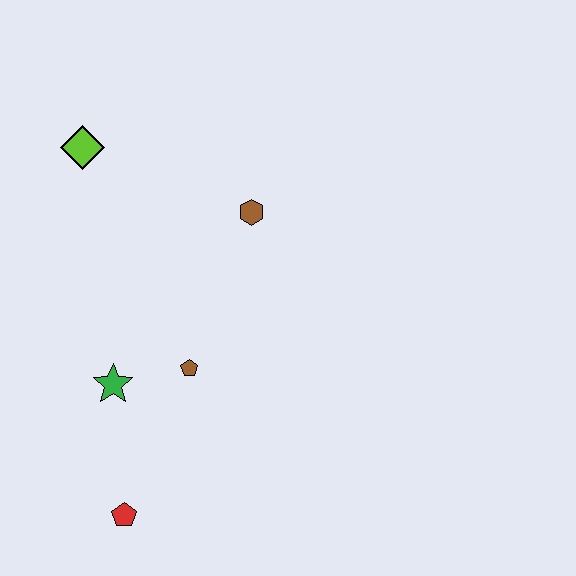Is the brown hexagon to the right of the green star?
Yes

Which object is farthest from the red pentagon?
The lime diamond is farthest from the red pentagon.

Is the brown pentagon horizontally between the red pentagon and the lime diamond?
No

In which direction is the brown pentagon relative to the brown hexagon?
The brown pentagon is below the brown hexagon.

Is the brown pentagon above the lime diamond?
No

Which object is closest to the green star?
The brown pentagon is closest to the green star.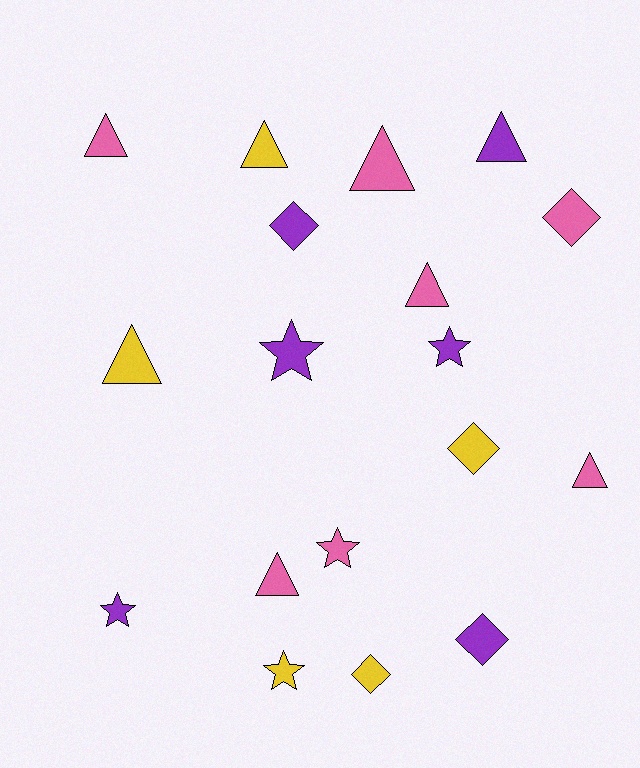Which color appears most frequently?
Pink, with 7 objects.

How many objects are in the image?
There are 18 objects.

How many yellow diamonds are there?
There are 2 yellow diamonds.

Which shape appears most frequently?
Triangle, with 8 objects.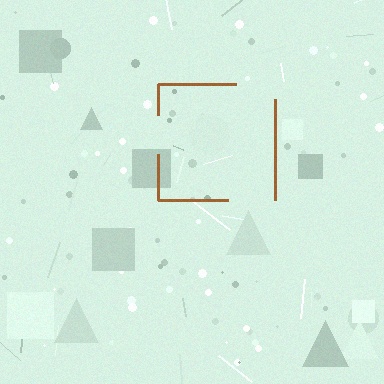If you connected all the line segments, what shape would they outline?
They would outline a square.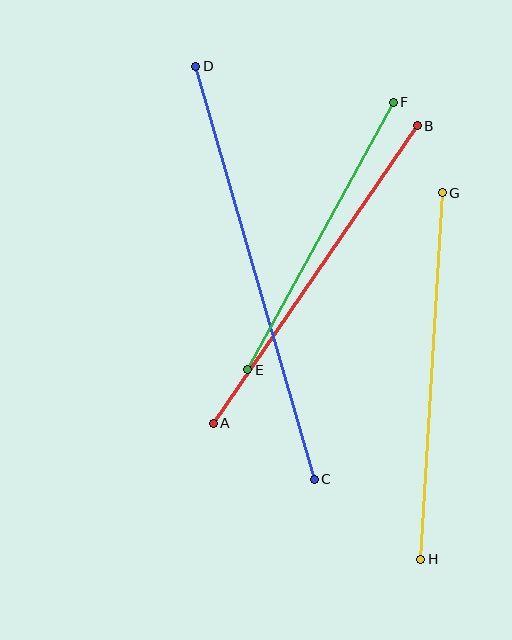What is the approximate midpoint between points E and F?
The midpoint is at approximately (321, 236) pixels.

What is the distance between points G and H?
The distance is approximately 367 pixels.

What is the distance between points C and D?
The distance is approximately 430 pixels.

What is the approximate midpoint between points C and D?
The midpoint is at approximately (255, 273) pixels.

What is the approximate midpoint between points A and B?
The midpoint is at approximately (315, 275) pixels.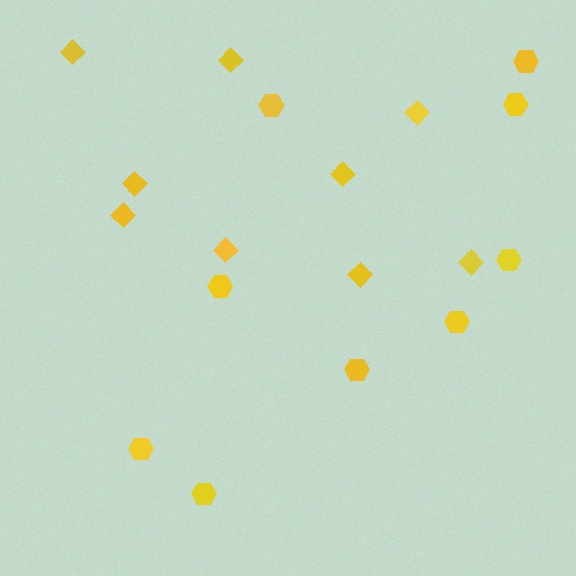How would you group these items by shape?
There are 2 groups: one group of hexagons (9) and one group of diamonds (9).